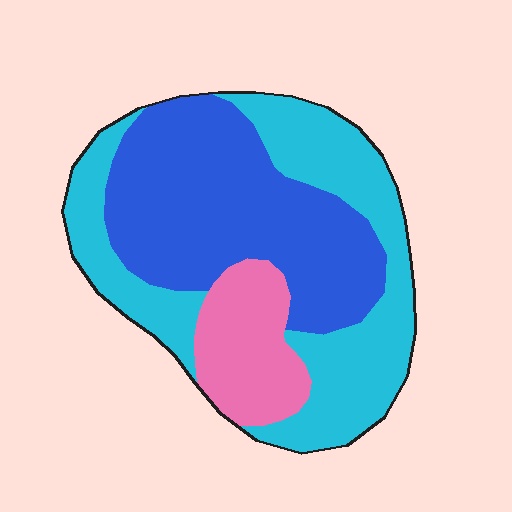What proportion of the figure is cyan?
Cyan takes up between a third and a half of the figure.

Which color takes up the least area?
Pink, at roughly 15%.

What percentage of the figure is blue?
Blue covers around 45% of the figure.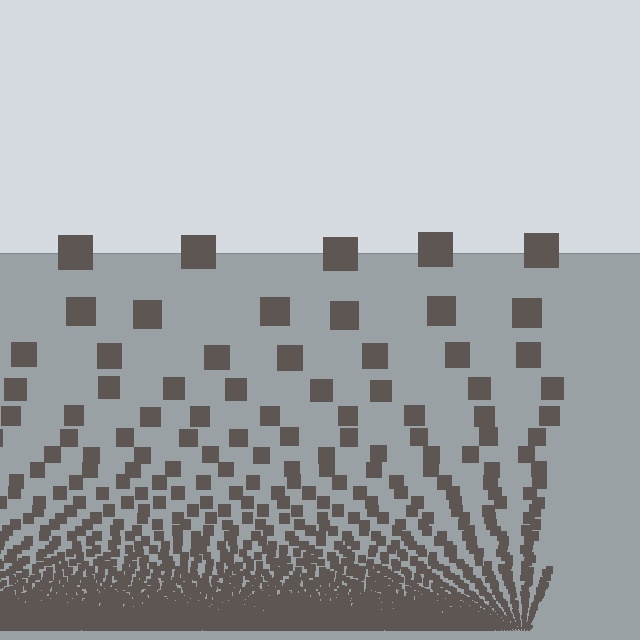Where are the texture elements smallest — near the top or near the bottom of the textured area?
Near the bottom.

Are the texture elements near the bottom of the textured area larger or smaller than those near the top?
Smaller. The gradient is inverted — elements near the bottom are smaller and denser.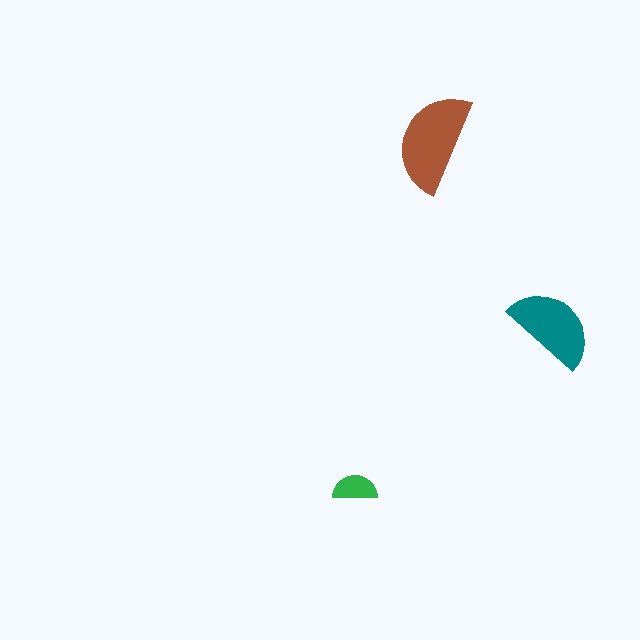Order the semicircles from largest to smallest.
the brown one, the teal one, the green one.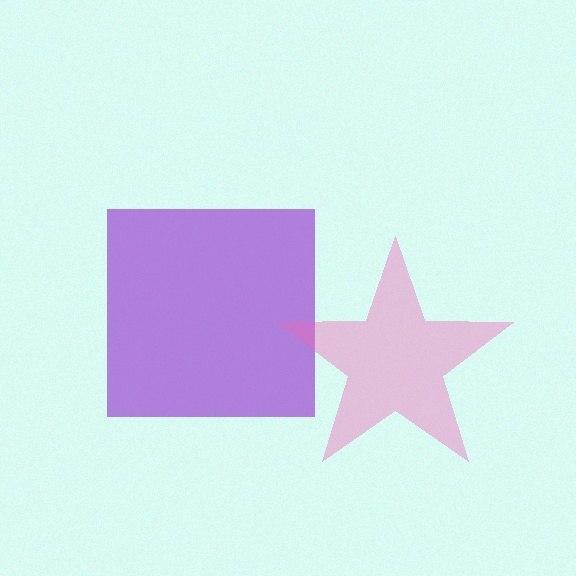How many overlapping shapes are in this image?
There are 2 overlapping shapes in the image.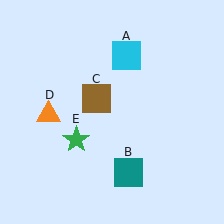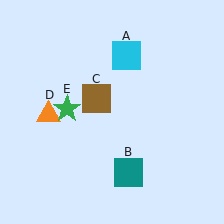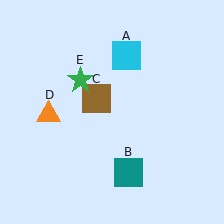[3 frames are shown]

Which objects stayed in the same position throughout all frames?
Cyan square (object A) and teal square (object B) and brown square (object C) and orange triangle (object D) remained stationary.